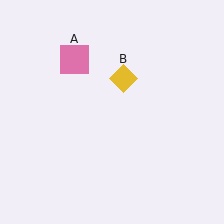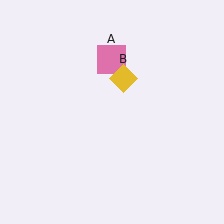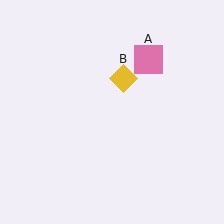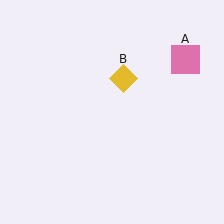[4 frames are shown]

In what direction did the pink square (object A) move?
The pink square (object A) moved right.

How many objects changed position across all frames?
1 object changed position: pink square (object A).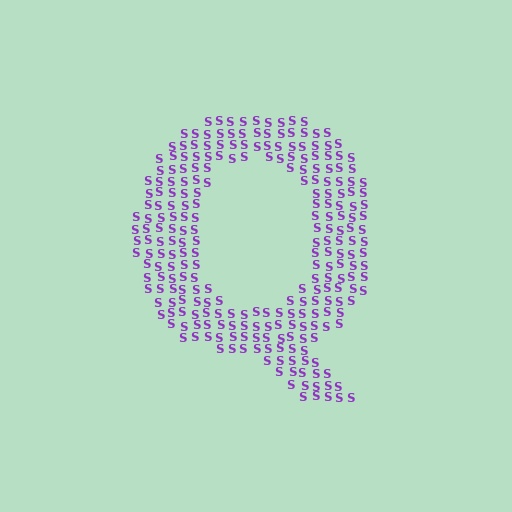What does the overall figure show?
The overall figure shows the letter Q.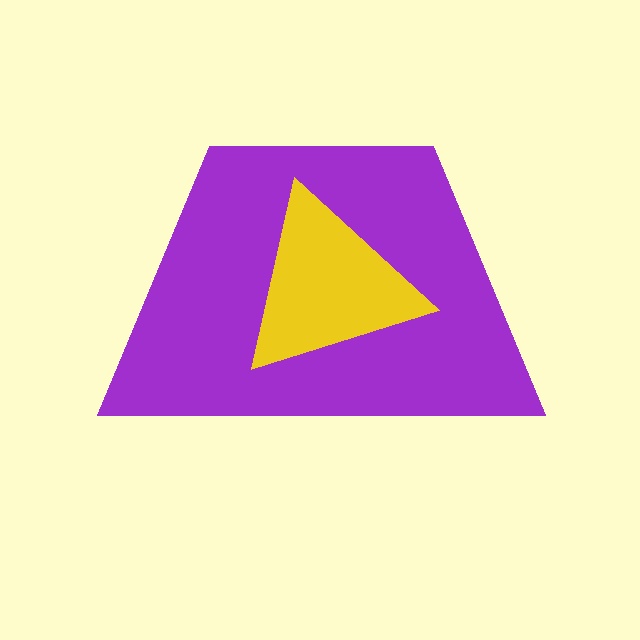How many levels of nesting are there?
2.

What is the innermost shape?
The yellow triangle.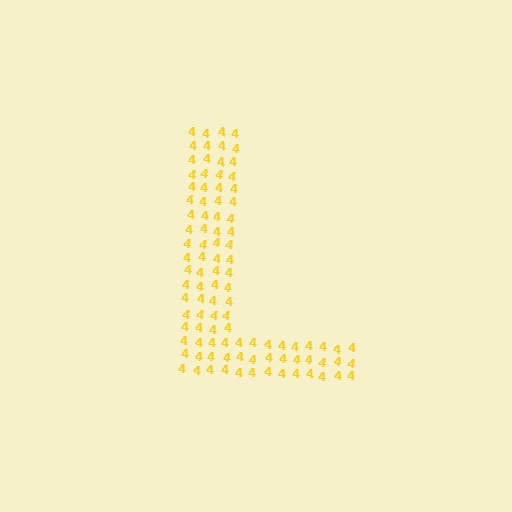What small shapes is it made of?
It is made of small digit 4's.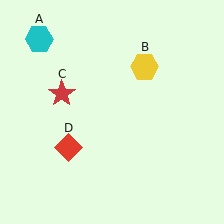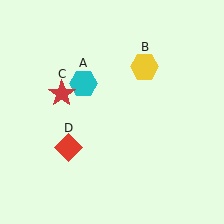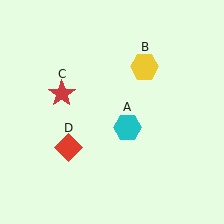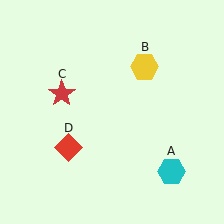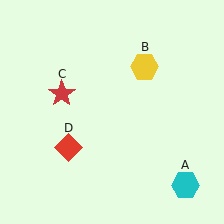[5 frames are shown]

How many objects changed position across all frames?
1 object changed position: cyan hexagon (object A).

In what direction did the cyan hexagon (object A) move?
The cyan hexagon (object A) moved down and to the right.